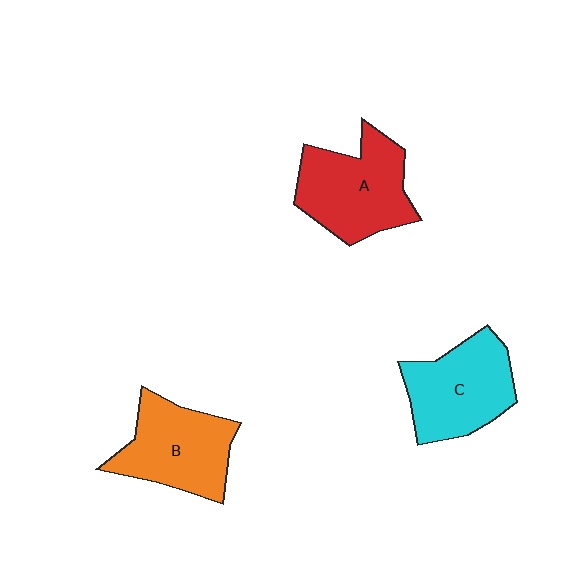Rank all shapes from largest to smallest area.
From largest to smallest: A (red), C (cyan), B (orange).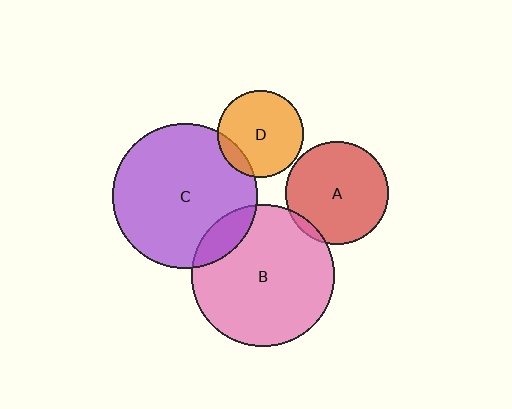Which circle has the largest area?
Circle C (purple).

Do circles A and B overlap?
Yes.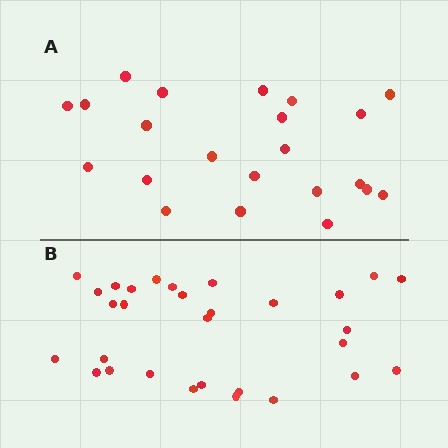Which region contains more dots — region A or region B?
Region B (the bottom region) has more dots.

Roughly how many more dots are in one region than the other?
Region B has roughly 8 or so more dots than region A.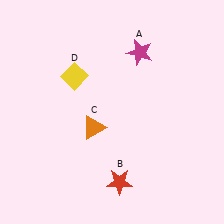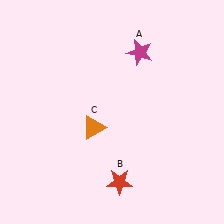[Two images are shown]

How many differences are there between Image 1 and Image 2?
There is 1 difference between the two images.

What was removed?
The yellow diamond (D) was removed in Image 2.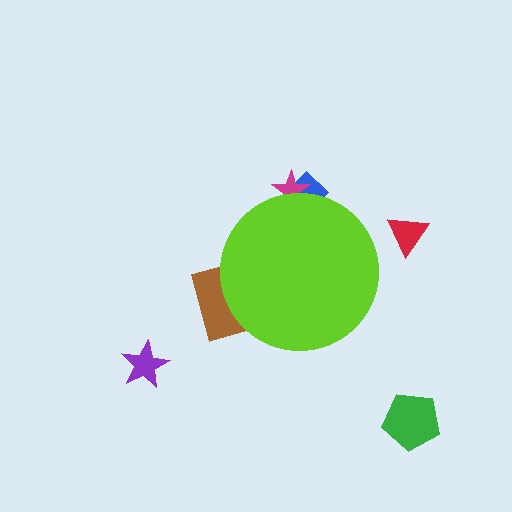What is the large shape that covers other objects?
A lime circle.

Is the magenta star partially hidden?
Yes, the magenta star is partially hidden behind the lime circle.